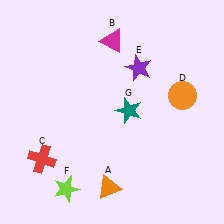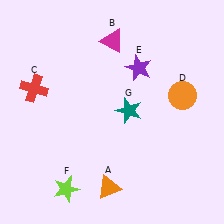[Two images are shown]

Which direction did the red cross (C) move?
The red cross (C) moved up.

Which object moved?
The red cross (C) moved up.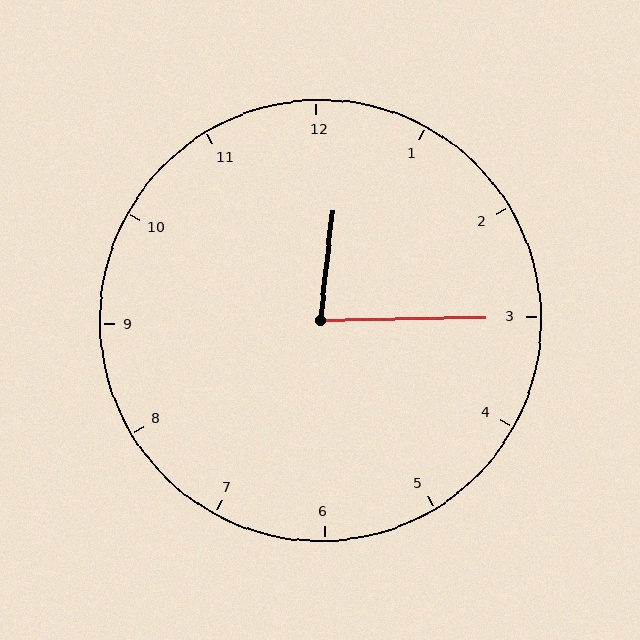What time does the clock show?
12:15.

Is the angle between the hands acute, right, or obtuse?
It is acute.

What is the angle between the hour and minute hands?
Approximately 82 degrees.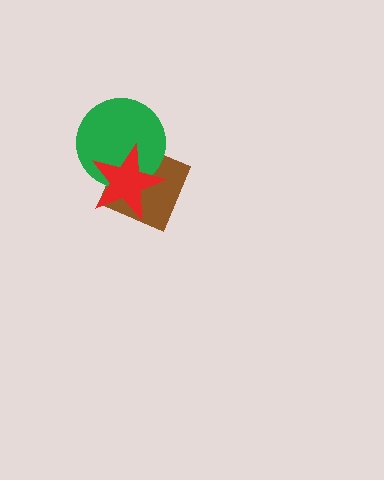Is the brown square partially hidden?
Yes, it is partially covered by another shape.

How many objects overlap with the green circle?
2 objects overlap with the green circle.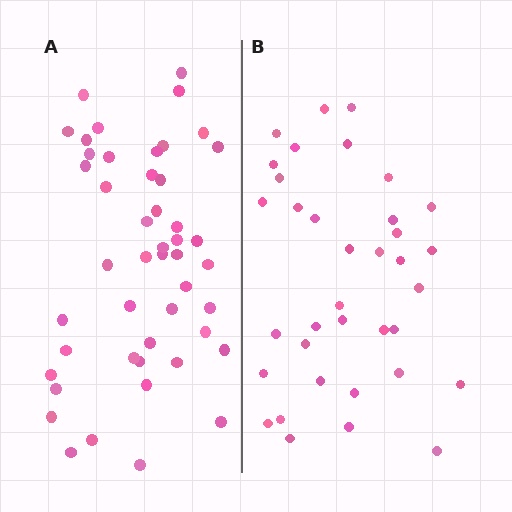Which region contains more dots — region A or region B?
Region A (the left region) has more dots.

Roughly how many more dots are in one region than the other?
Region A has roughly 12 or so more dots than region B.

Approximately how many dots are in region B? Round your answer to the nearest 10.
About 40 dots. (The exact count is 36, which rounds to 40.)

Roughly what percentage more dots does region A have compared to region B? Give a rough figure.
About 30% more.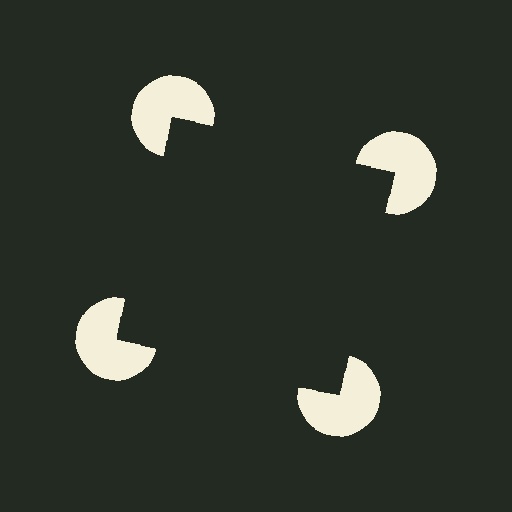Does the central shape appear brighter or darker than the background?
It typically appears slightly darker than the background, even though no actual brightness change is drawn.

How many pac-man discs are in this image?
There are 4 — one at each vertex of the illusory square.